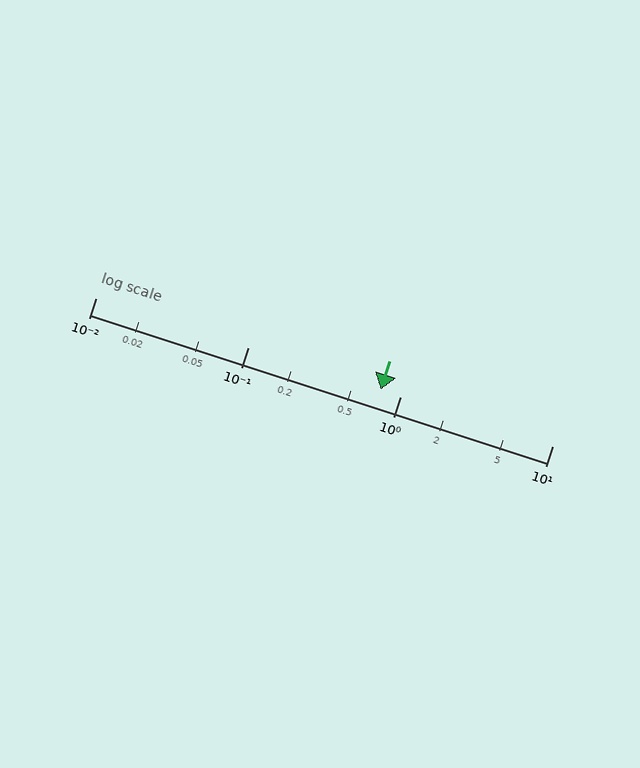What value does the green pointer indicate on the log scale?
The pointer indicates approximately 0.74.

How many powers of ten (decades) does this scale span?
The scale spans 3 decades, from 0.01 to 10.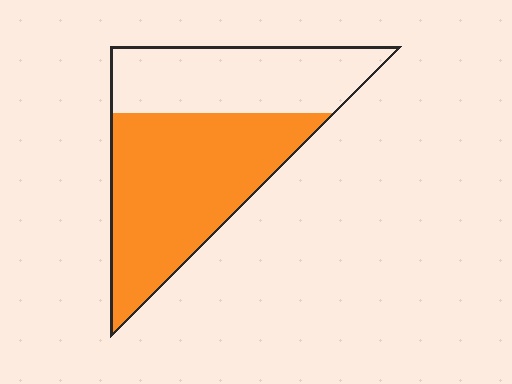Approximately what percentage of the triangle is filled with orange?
Approximately 60%.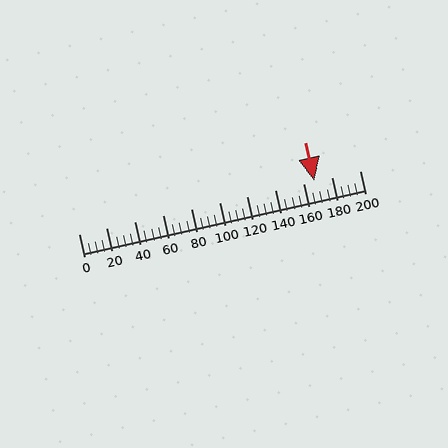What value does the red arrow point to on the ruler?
The red arrow points to approximately 168.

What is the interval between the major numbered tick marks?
The major tick marks are spaced 20 units apart.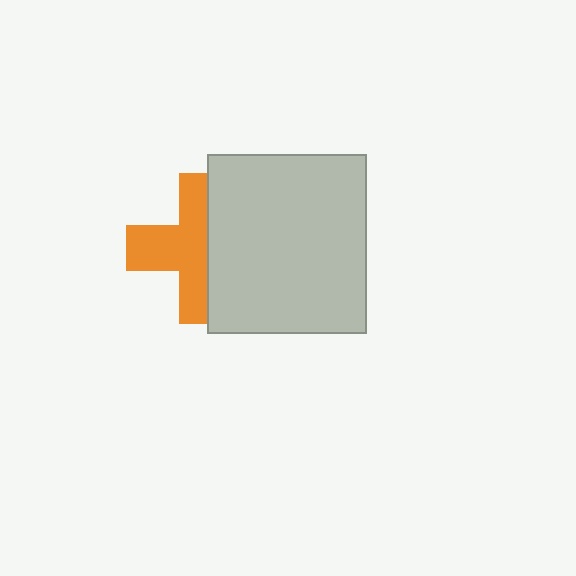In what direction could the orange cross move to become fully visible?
The orange cross could move left. That would shift it out from behind the light gray rectangle entirely.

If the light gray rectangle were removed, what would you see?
You would see the complete orange cross.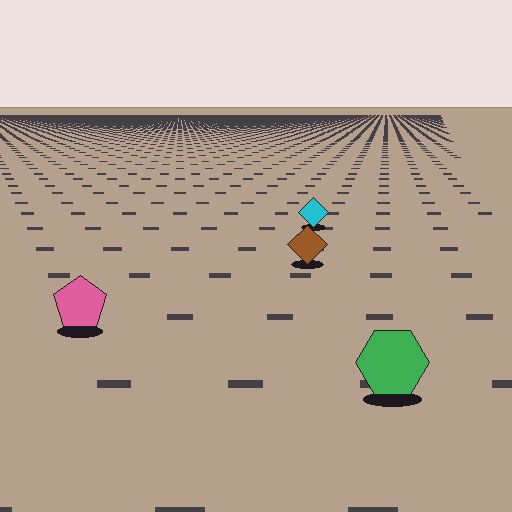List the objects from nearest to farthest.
From nearest to farthest: the green hexagon, the pink pentagon, the brown diamond, the cyan diamond.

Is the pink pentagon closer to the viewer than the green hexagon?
No. The green hexagon is closer — you can tell from the texture gradient: the ground texture is coarser near it.